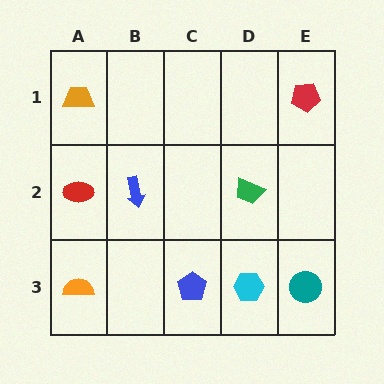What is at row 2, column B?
A blue arrow.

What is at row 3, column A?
An orange semicircle.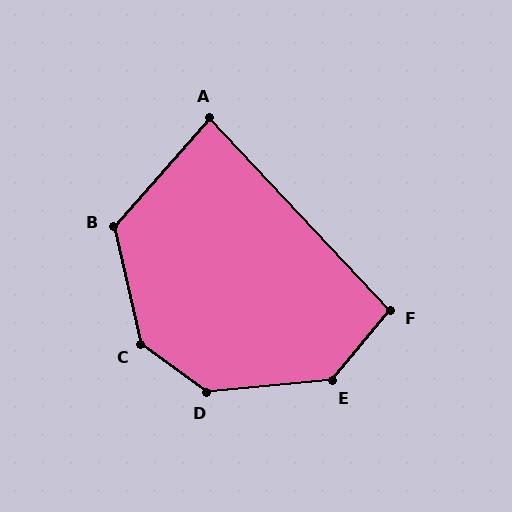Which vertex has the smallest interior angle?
A, at approximately 85 degrees.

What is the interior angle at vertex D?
Approximately 138 degrees (obtuse).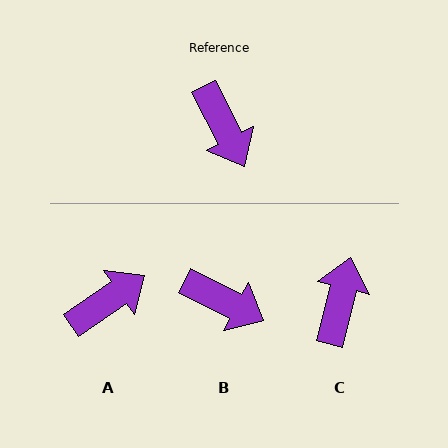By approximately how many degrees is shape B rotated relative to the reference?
Approximately 36 degrees counter-clockwise.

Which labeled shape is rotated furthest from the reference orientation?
C, about 139 degrees away.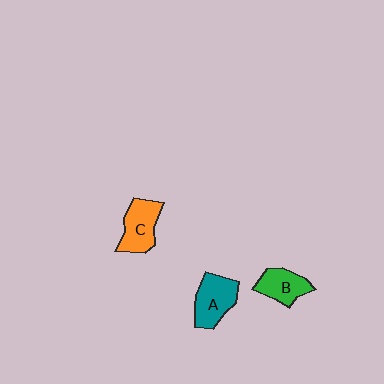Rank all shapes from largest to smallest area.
From largest to smallest: A (teal), C (orange), B (green).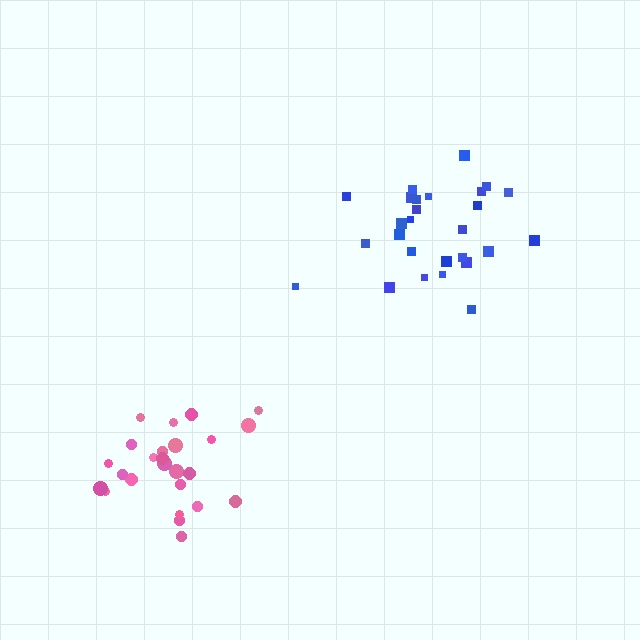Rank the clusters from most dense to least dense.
pink, blue.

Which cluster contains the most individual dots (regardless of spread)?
Blue (27).